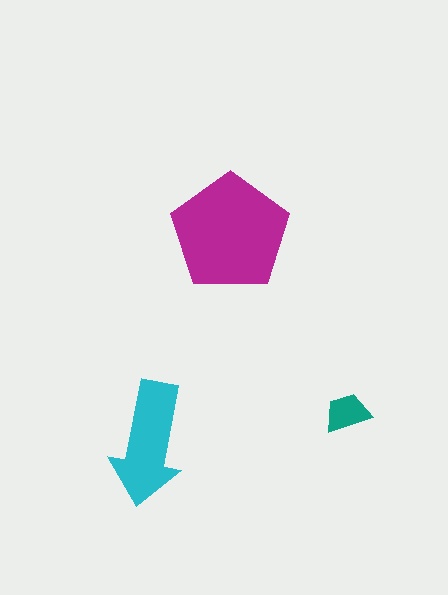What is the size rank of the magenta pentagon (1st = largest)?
1st.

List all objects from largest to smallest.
The magenta pentagon, the cyan arrow, the teal trapezoid.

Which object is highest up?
The magenta pentagon is topmost.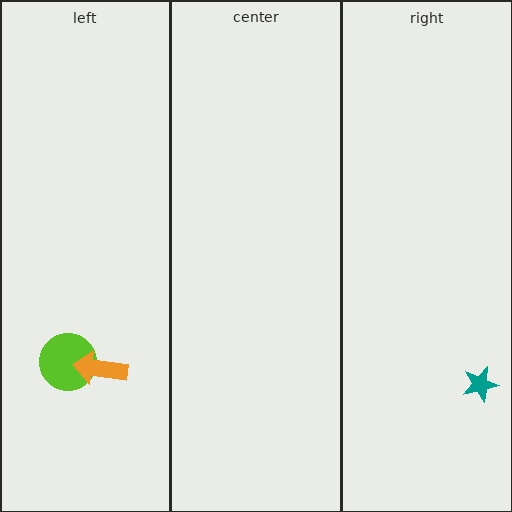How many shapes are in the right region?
1.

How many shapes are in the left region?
2.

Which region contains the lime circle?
The left region.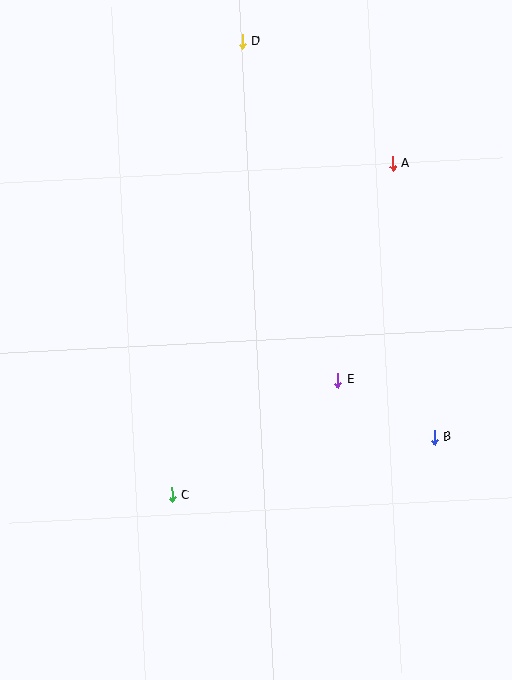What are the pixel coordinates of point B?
Point B is at (434, 437).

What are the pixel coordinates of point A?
Point A is at (393, 164).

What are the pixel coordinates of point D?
Point D is at (242, 42).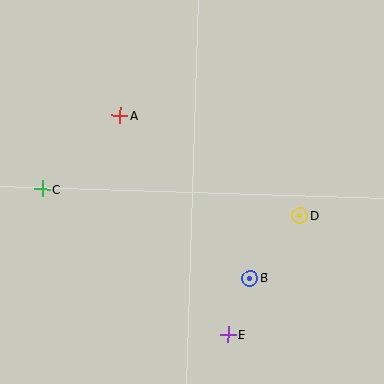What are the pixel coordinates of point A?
Point A is at (120, 116).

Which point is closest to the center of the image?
Point B at (250, 278) is closest to the center.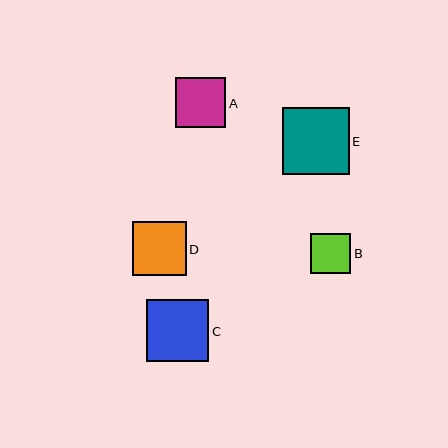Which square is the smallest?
Square B is the smallest with a size of approximately 41 pixels.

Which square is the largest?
Square E is the largest with a size of approximately 67 pixels.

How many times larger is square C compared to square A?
Square C is approximately 1.2 times the size of square A.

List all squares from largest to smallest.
From largest to smallest: E, C, D, A, B.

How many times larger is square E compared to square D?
Square E is approximately 1.2 times the size of square D.